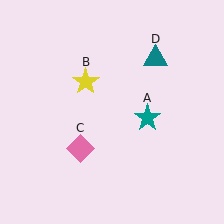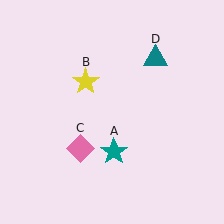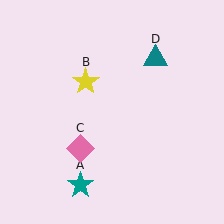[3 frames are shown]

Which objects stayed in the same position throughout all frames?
Yellow star (object B) and pink diamond (object C) and teal triangle (object D) remained stationary.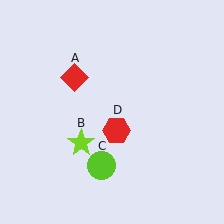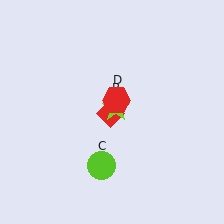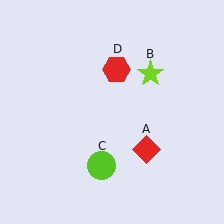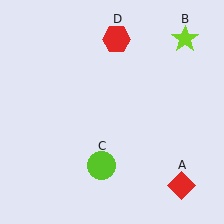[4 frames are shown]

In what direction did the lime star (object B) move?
The lime star (object B) moved up and to the right.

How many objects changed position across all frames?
3 objects changed position: red diamond (object A), lime star (object B), red hexagon (object D).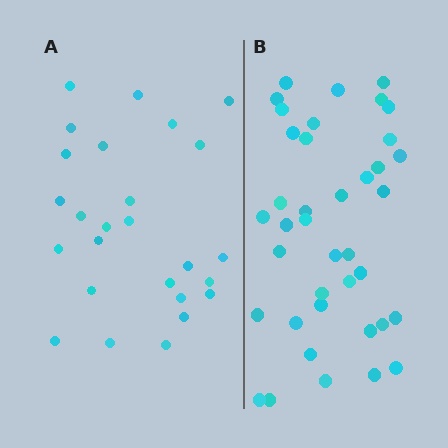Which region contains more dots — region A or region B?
Region B (the right region) has more dots.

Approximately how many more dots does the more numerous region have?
Region B has approximately 15 more dots than region A.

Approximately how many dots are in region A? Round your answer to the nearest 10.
About 30 dots. (The exact count is 26, which rounds to 30.)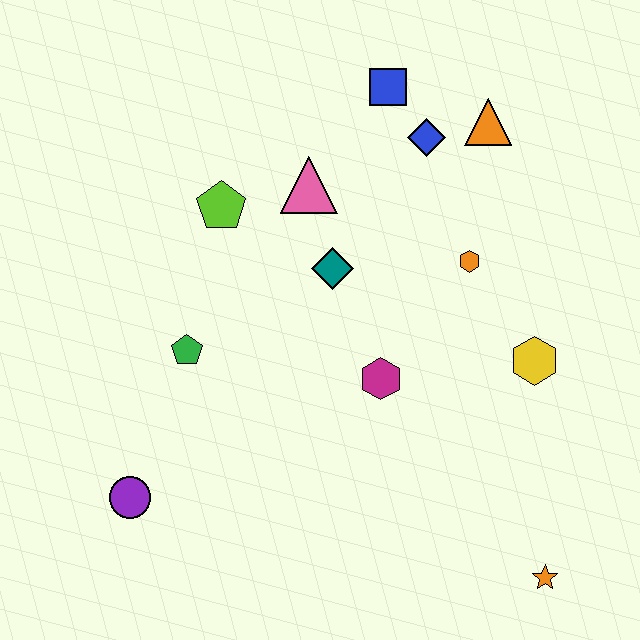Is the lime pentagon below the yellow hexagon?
No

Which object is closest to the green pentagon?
The lime pentagon is closest to the green pentagon.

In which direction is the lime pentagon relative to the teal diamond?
The lime pentagon is to the left of the teal diamond.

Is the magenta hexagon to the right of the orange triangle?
No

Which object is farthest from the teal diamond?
The orange star is farthest from the teal diamond.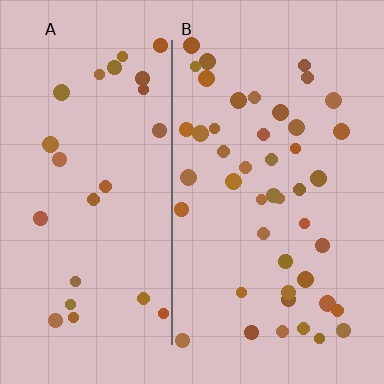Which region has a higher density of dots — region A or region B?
B (the right).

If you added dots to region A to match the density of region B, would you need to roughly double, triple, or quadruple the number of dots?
Approximately double.